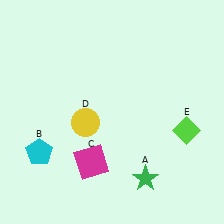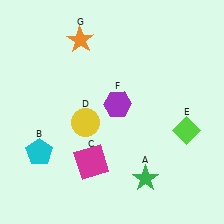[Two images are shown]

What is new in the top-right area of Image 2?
A purple hexagon (F) was added in the top-right area of Image 2.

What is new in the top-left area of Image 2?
An orange star (G) was added in the top-left area of Image 2.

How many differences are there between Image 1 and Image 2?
There are 2 differences between the two images.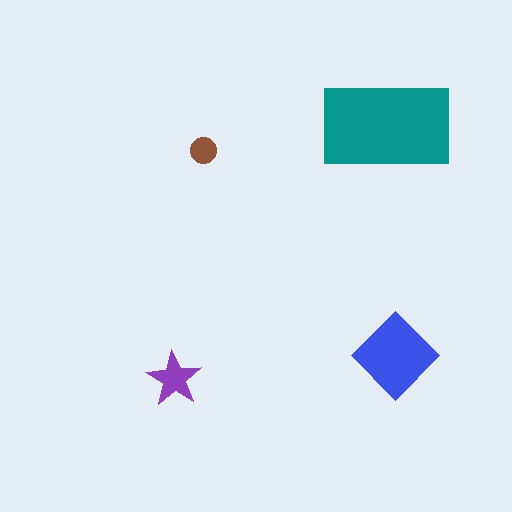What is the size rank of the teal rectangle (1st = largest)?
1st.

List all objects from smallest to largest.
The brown circle, the purple star, the blue diamond, the teal rectangle.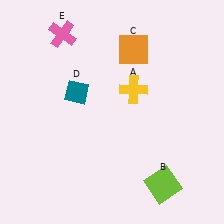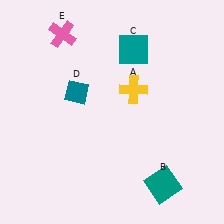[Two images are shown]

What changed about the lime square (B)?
In Image 1, B is lime. In Image 2, it changed to teal.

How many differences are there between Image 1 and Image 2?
There are 2 differences between the two images.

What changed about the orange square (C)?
In Image 1, C is orange. In Image 2, it changed to teal.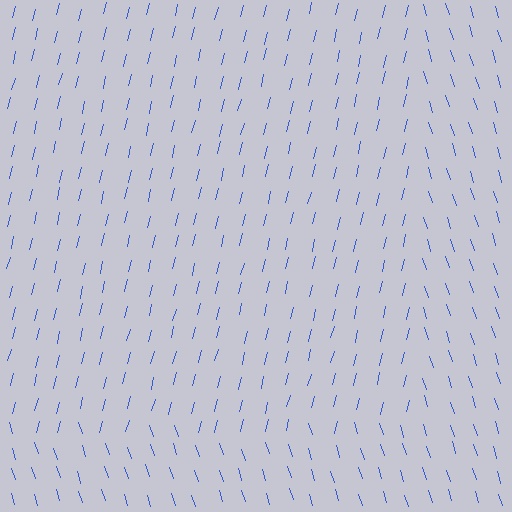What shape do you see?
I see a rectangle.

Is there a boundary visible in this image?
Yes, there is a texture boundary formed by a change in line orientation.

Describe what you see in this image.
The image is filled with small blue line segments. A rectangle region in the image has lines oriented differently from the surrounding lines, creating a visible texture boundary.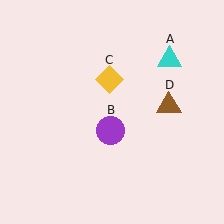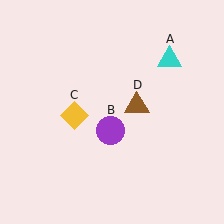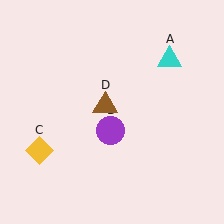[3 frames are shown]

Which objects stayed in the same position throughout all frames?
Cyan triangle (object A) and purple circle (object B) remained stationary.